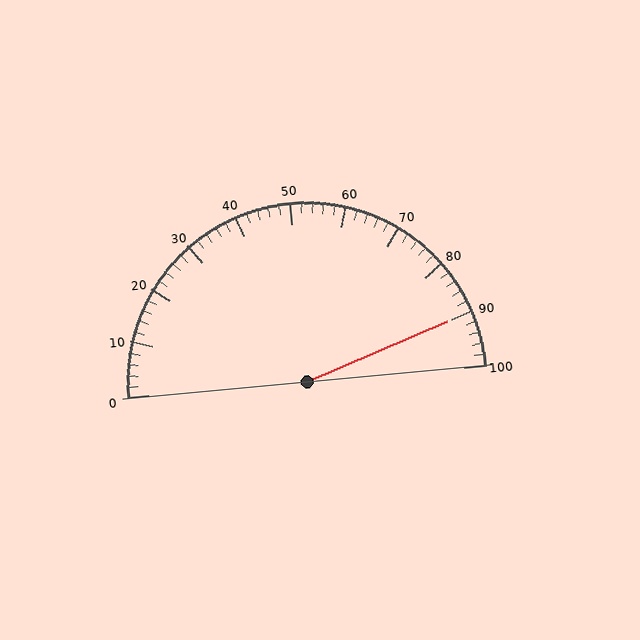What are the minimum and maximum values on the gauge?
The gauge ranges from 0 to 100.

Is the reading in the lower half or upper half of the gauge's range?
The reading is in the upper half of the range (0 to 100).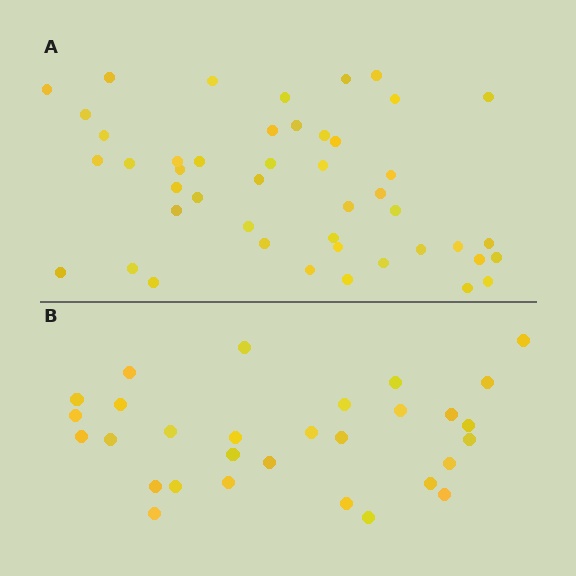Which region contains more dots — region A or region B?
Region A (the top region) has more dots.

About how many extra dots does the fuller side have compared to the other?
Region A has approximately 15 more dots than region B.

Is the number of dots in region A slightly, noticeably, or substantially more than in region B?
Region A has substantially more. The ratio is roughly 1.5 to 1.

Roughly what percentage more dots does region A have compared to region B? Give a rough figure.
About 55% more.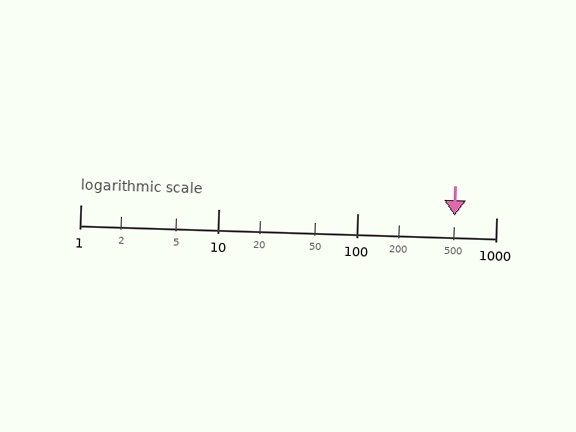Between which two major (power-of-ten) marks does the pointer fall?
The pointer is between 100 and 1000.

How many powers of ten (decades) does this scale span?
The scale spans 3 decades, from 1 to 1000.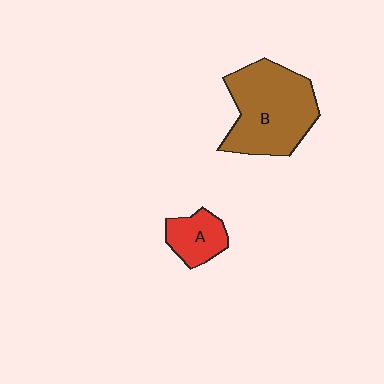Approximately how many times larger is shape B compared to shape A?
Approximately 2.6 times.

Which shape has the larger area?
Shape B (brown).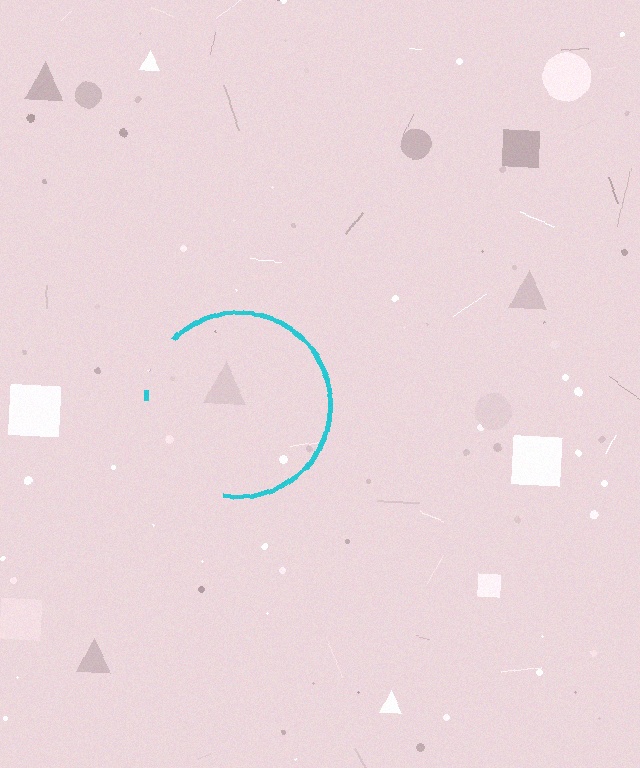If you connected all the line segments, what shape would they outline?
They would outline a circle.